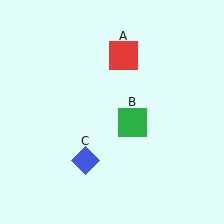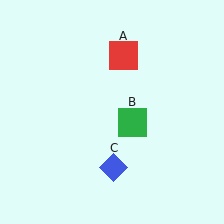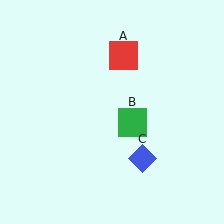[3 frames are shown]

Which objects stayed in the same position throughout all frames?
Red square (object A) and green square (object B) remained stationary.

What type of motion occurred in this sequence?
The blue diamond (object C) rotated counterclockwise around the center of the scene.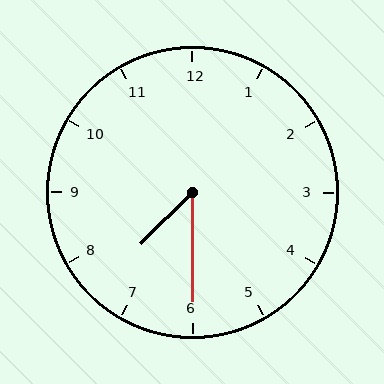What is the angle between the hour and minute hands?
Approximately 45 degrees.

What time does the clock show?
7:30.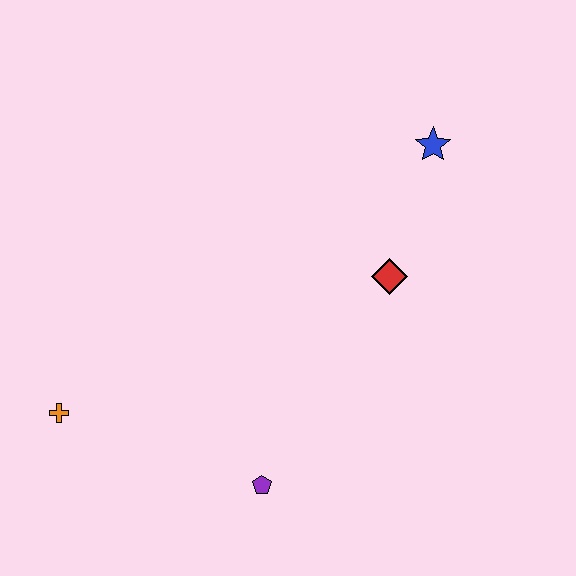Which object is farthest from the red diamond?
The orange cross is farthest from the red diamond.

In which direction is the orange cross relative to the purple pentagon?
The orange cross is to the left of the purple pentagon.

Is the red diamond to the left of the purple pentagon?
No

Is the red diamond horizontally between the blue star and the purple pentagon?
Yes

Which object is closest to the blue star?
The red diamond is closest to the blue star.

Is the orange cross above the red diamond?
No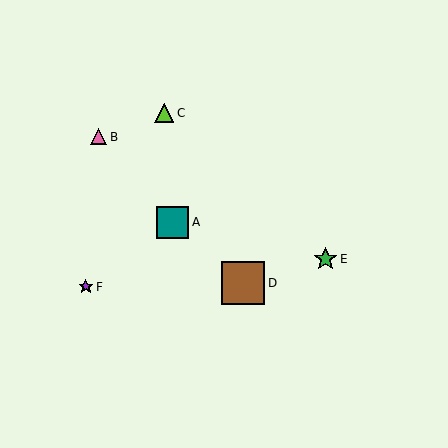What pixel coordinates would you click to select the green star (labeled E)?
Click at (325, 259) to select the green star E.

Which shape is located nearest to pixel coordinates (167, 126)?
The lime triangle (labeled C) at (164, 113) is nearest to that location.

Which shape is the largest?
The brown square (labeled D) is the largest.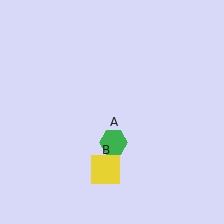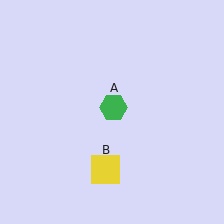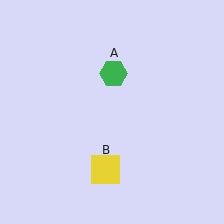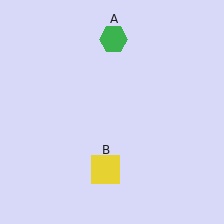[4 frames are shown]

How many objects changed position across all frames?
1 object changed position: green hexagon (object A).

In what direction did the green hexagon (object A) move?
The green hexagon (object A) moved up.